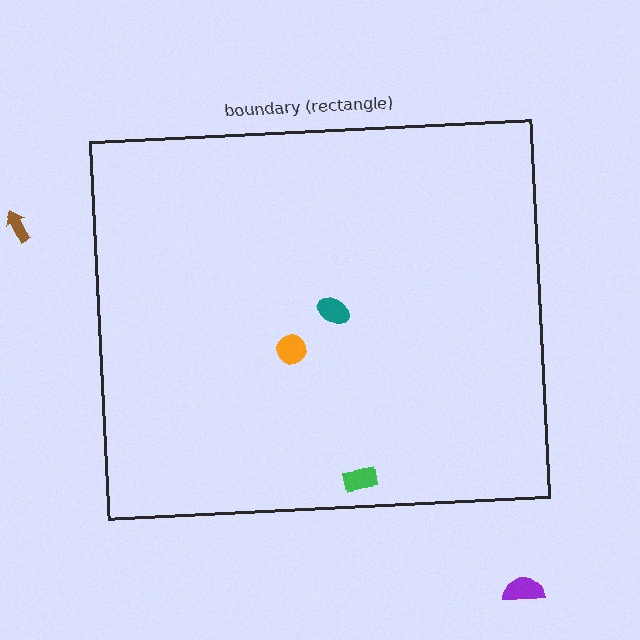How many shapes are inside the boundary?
3 inside, 2 outside.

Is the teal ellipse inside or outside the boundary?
Inside.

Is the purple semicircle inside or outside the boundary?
Outside.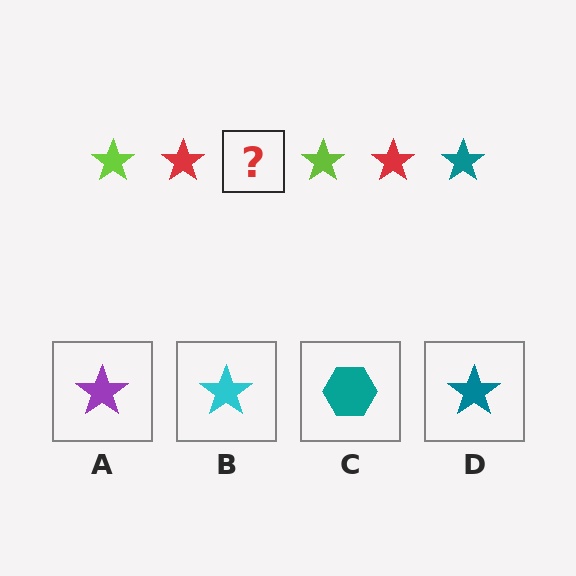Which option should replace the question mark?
Option D.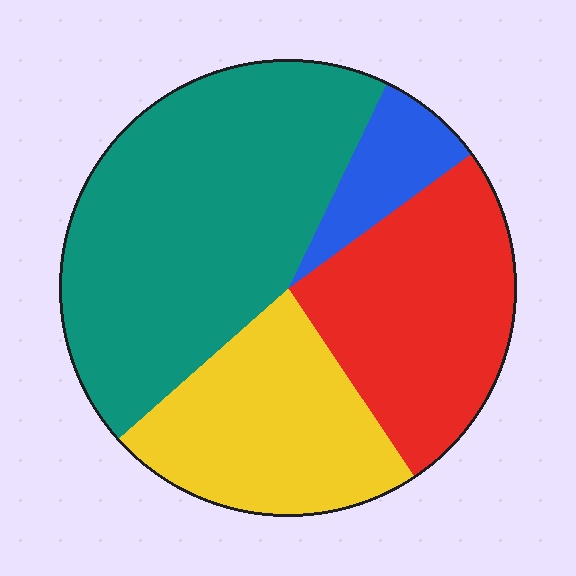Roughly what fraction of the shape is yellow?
Yellow covers around 25% of the shape.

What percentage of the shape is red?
Red takes up between a sixth and a third of the shape.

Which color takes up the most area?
Teal, at roughly 45%.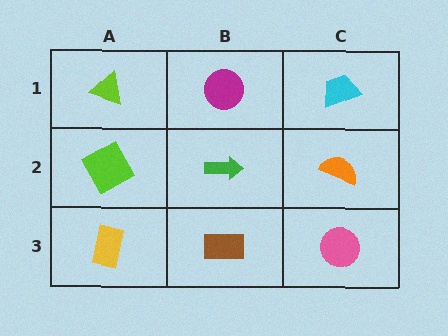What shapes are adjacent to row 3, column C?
An orange semicircle (row 2, column C), a brown rectangle (row 3, column B).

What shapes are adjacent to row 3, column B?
A green arrow (row 2, column B), a yellow rectangle (row 3, column A), a pink circle (row 3, column C).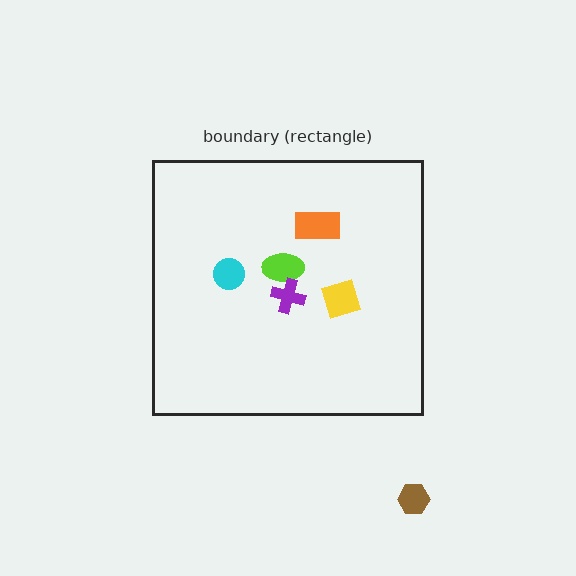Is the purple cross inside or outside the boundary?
Inside.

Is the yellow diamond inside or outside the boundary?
Inside.